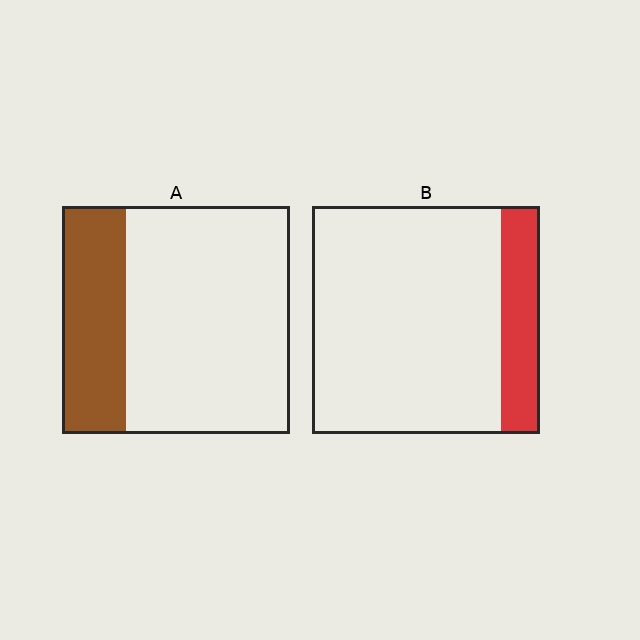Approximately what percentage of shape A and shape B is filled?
A is approximately 30% and B is approximately 15%.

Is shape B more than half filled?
No.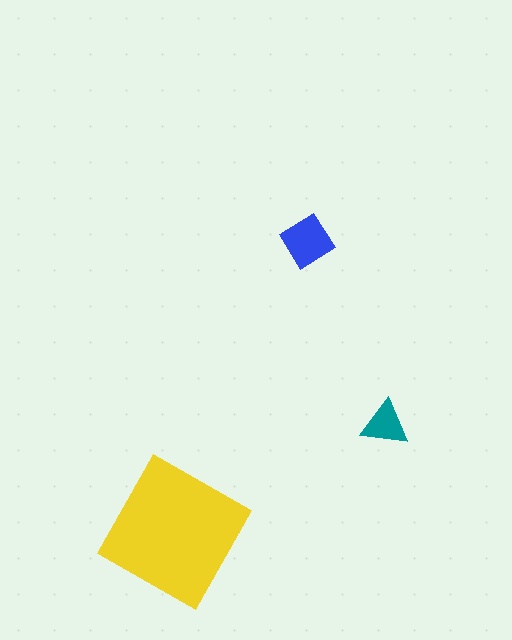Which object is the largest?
The yellow square.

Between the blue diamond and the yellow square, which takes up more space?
The yellow square.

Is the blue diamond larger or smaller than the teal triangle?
Larger.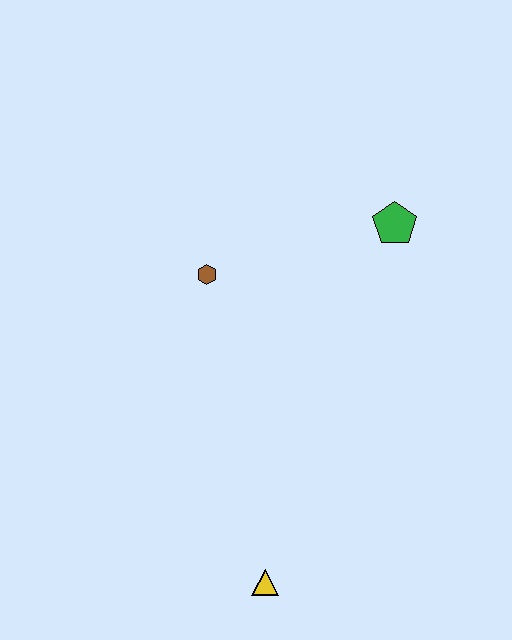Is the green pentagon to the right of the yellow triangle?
Yes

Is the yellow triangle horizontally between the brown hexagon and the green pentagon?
Yes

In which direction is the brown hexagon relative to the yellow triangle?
The brown hexagon is above the yellow triangle.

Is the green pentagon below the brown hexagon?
No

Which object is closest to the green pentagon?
The brown hexagon is closest to the green pentagon.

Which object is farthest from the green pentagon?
The yellow triangle is farthest from the green pentagon.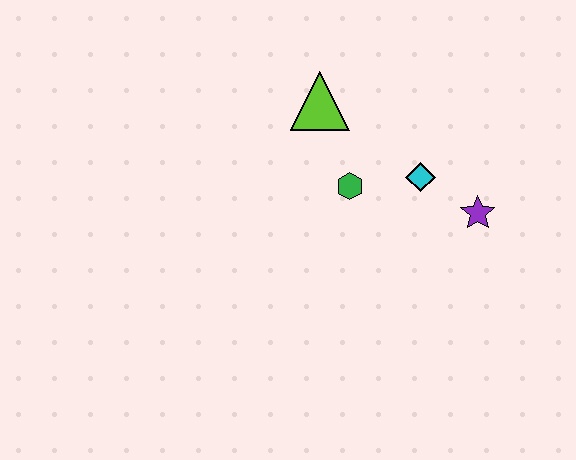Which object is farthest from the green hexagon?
The purple star is farthest from the green hexagon.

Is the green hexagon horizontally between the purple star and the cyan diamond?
No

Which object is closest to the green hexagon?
The cyan diamond is closest to the green hexagon.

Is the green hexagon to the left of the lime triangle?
No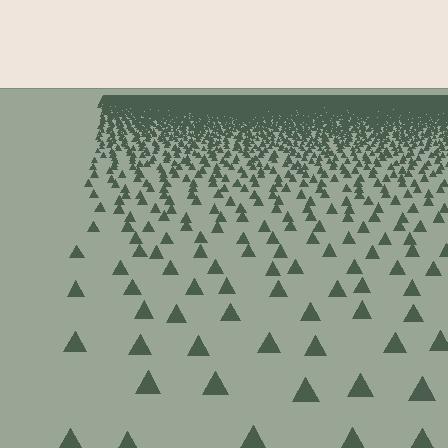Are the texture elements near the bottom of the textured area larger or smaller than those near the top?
Larger. Near the bottom, elements are closer to the viewer and appear at a bigger on-screen size.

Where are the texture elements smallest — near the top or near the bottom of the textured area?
Near the top.